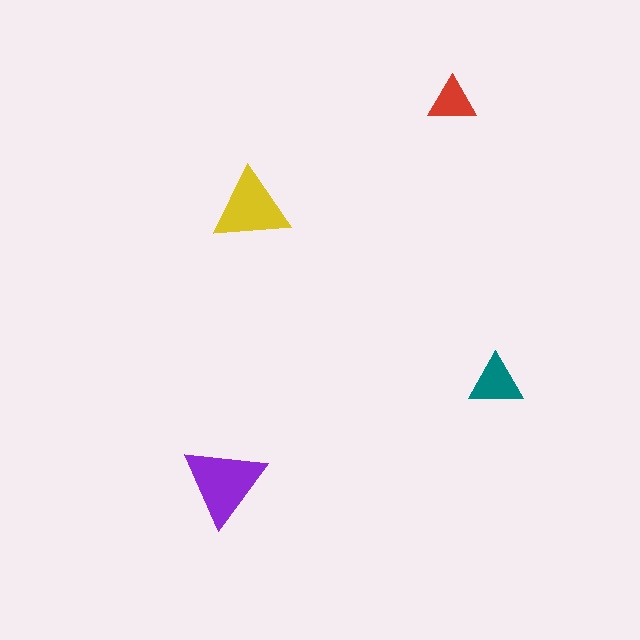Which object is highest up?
The red triangle is topmost.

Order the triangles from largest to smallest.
the purple one, the yellow one, the teal one, the red one.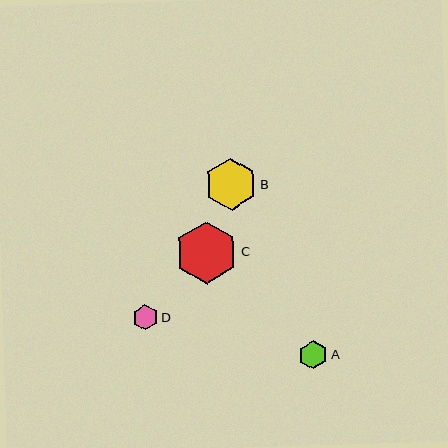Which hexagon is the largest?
Hexagon C is the largest with a size of approximately 62 pixels.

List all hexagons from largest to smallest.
From largest to smallest: C, B, A, D.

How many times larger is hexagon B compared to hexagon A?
Hexagon B is approximately 1.8 times the size of hexagon A.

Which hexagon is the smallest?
Hexagon D is the smallest with a size of approximately 25 pixels.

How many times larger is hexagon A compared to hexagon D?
Hexagon A is approximately 1.1 times the size of hexagon D.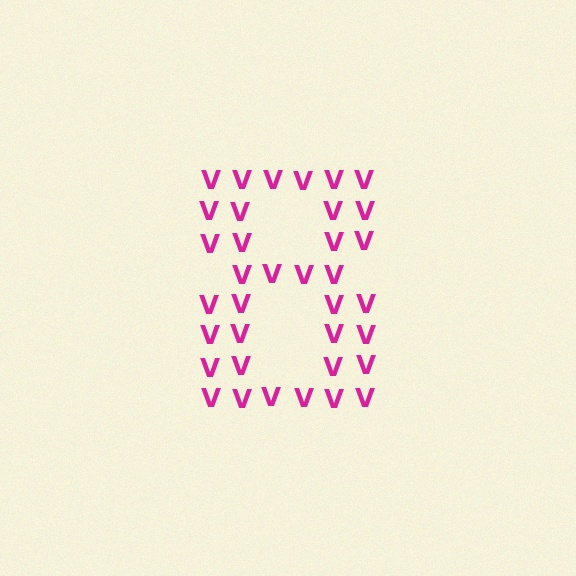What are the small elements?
The small elements are letter V's.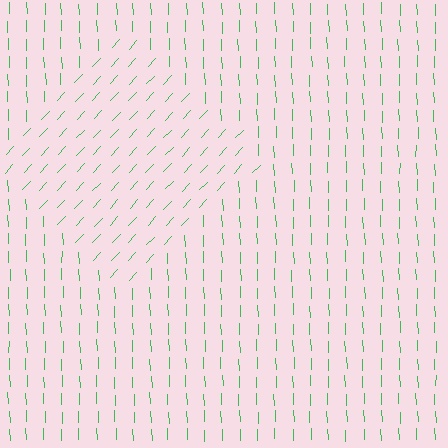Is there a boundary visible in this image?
Yes, there is a texture boundary formed by a change in line orientation.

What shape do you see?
I see a diamond.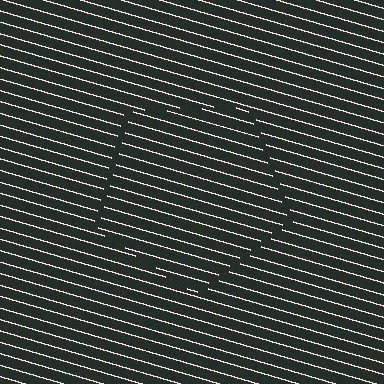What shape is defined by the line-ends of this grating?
An illusory pentagon. The interior of the shape contains the same grating, shifted by half a period — the contour is defined by the phase discontinuity where line-ends from the inner and outer gratings abut.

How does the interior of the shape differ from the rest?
The interior of the shape contains the same grating, shifted by half a period — the contour is defined by the phase discontinuity where line-ends from the inner and outer gratings abut.